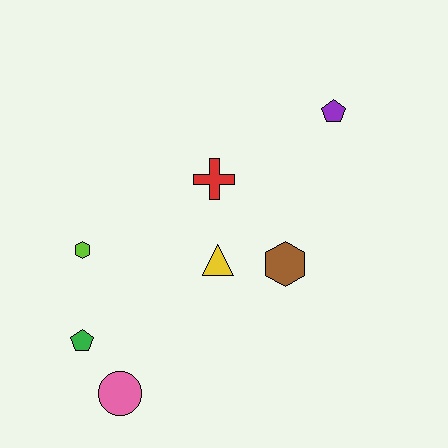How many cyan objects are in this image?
There are no cyan objects.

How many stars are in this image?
There are no stars.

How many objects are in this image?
There are 7 objects.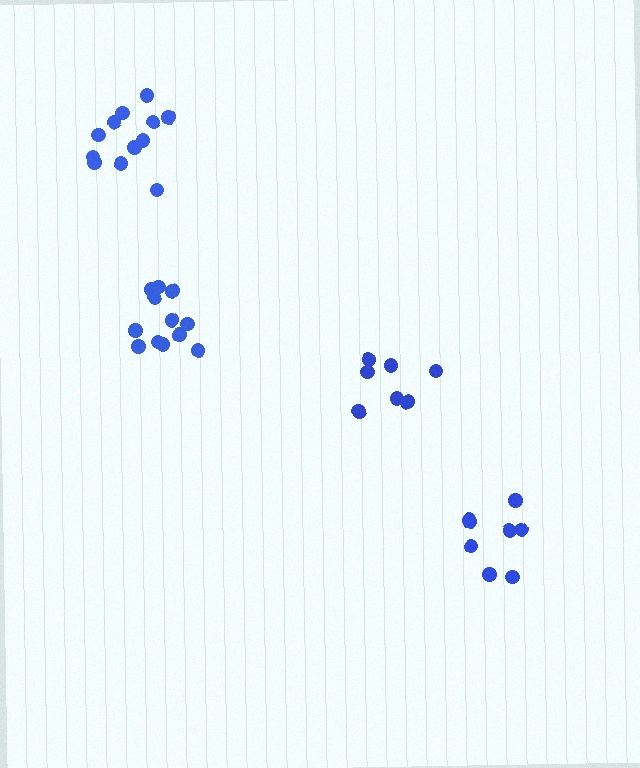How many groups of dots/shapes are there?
There are 4 groups.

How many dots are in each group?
Group 1: 12 dots, Group 2: 8 dots, Group 3: 12 dots, Group 4: 7 dots (39 total).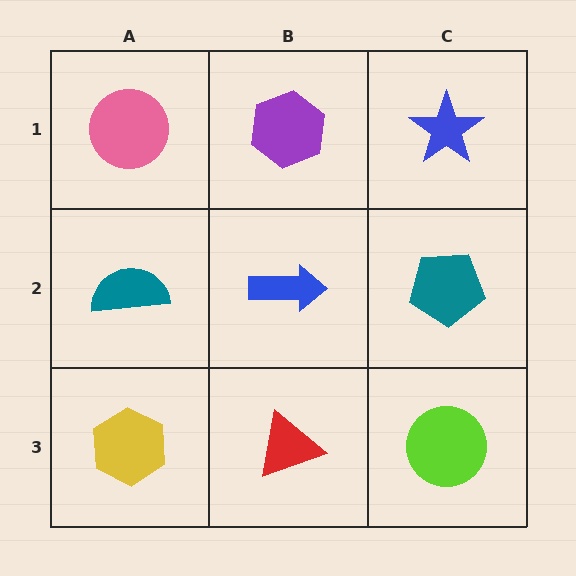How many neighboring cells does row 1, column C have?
2.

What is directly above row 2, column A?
A pink circle.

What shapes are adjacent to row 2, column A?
A pink circle (row 1, column A), a yellow hexagon (row 3, column A), a blue arrow (row 2, column B).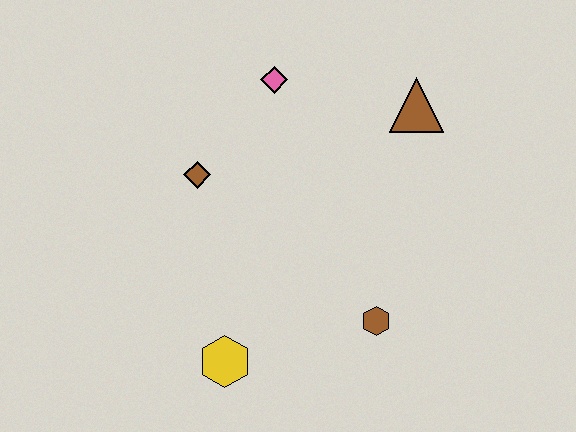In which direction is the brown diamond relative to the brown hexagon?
The brown diamond is to the left of the brown hexagon.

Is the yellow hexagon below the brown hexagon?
Yes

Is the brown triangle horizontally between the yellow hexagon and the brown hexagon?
No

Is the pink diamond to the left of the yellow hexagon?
No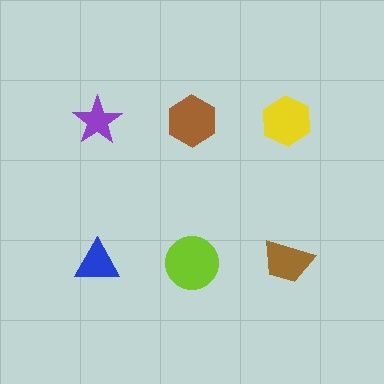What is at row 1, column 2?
A brown hexagon.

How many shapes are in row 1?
3 shapes.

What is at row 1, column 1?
A purple star.